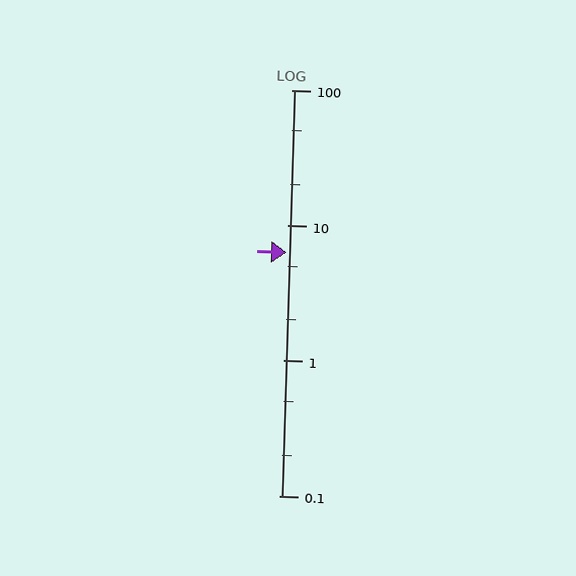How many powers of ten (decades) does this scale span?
The scale spans 3 decades, from 0.1 to 100.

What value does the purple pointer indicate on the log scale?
The pointer indicates approximately 6.3.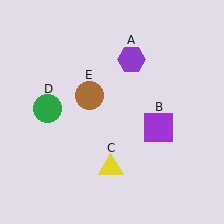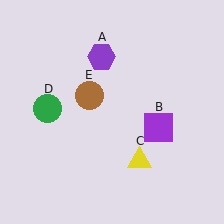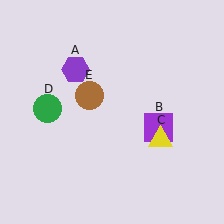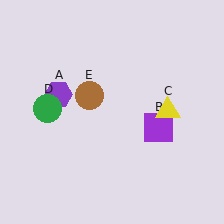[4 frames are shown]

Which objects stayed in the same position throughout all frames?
Purple square (object B) and green circle (object D) and brown circle (object E) remained stationary.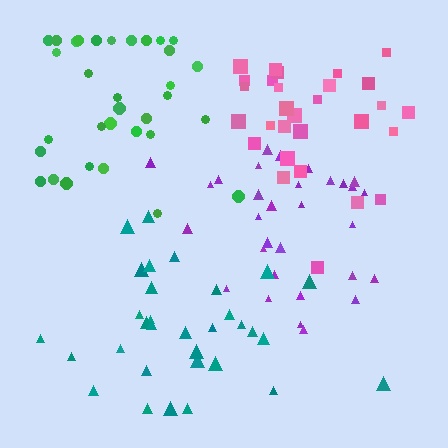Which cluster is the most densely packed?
Pink.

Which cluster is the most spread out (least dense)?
Teal.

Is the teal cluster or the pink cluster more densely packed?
Pink.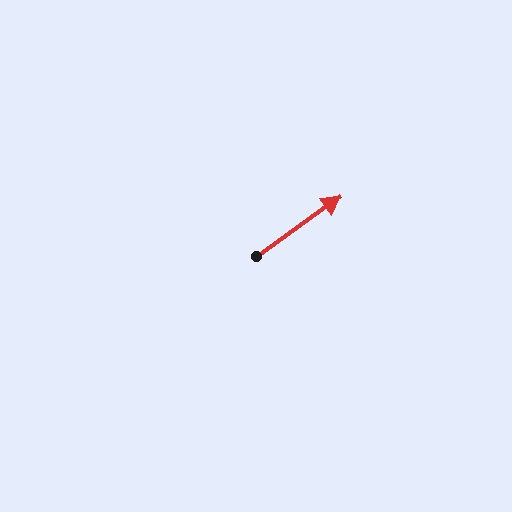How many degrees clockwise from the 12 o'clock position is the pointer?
Approximately 55 degrees.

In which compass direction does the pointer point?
Northeast.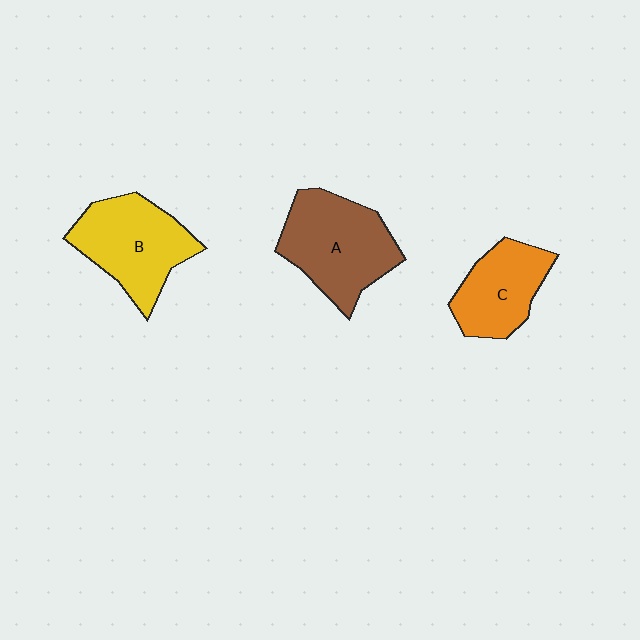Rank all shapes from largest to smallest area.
From largest to smallest: A (brown), B (yellow), C (orange).